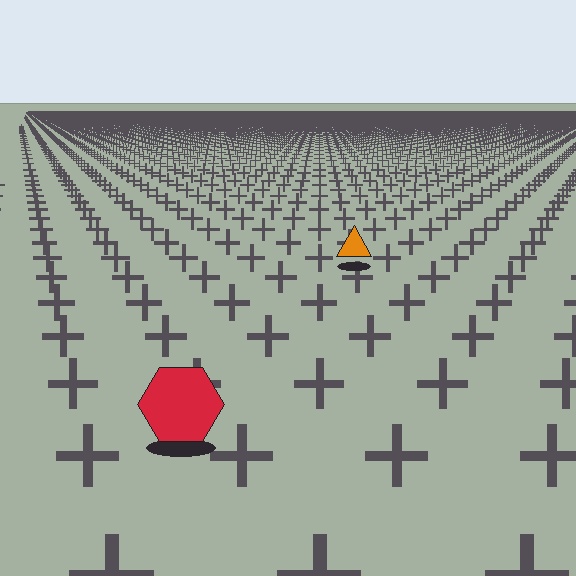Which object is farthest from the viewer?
The orange triangle is farthest from the viewer. It appears smaller and the ground texture around it is denser.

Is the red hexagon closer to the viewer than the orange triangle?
Yes. The red hexagon is closer — you can tell from the texture gradient: the ground texture is coarser near it.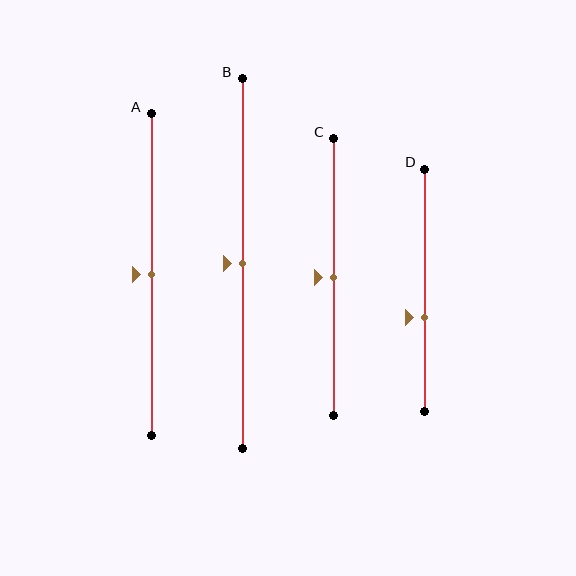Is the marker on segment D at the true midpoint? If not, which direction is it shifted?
No, the marker on segment D is shifted downward by about 11% of the segment length.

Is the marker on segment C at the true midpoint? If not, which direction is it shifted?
Yes, the marker on segment C is at the true midpoint.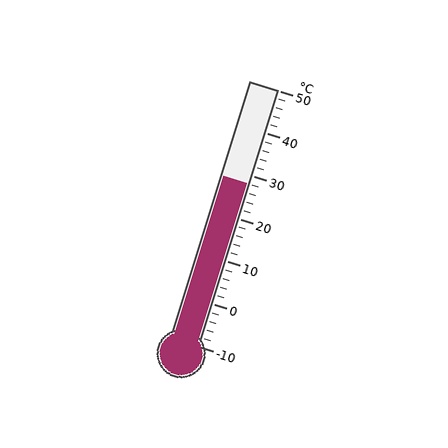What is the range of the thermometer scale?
The thermometer scale ranges from -10°C to 50°C.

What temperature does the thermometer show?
The thermometer shows approximately 28°C.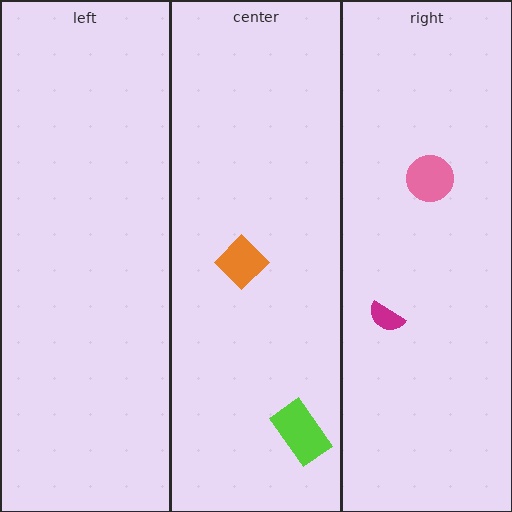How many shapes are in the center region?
2.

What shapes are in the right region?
The pink circle, the magenta semicircle.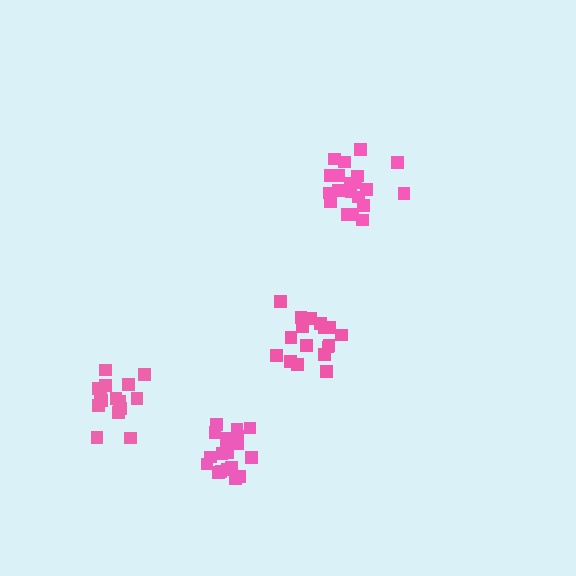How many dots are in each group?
Group 1: 15 dots, Group 2: 20 dots, Group 3: 19 dots, Group 4: 17 dots (71 total).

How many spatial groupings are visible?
There are 4 spatial groupings.